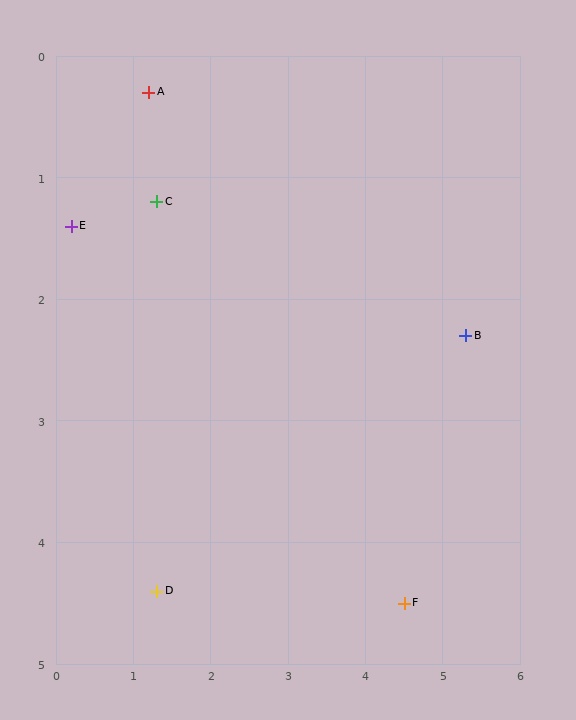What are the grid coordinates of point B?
Point B is at approximately (5.3, 2.3).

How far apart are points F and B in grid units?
Points F and B are about 2.3 grid units apart.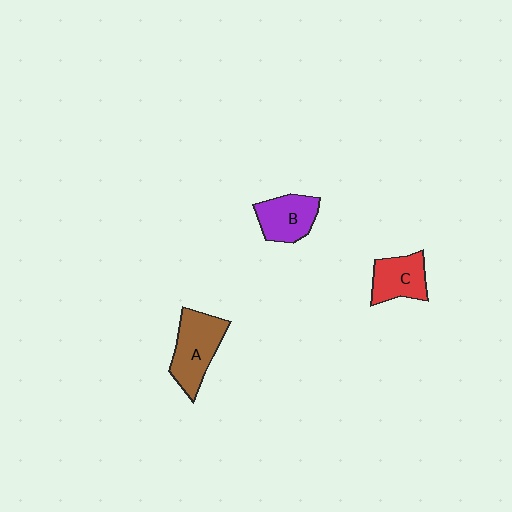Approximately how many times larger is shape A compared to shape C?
Approximately 1.4 times.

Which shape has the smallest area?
Shape C (red).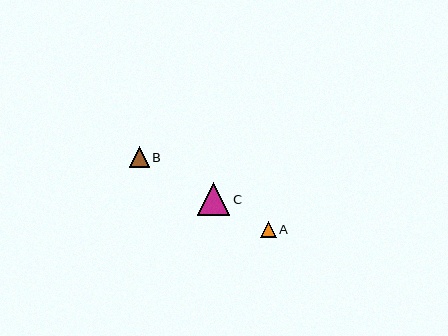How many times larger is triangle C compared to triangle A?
Triangle C is approximately 2.0 times the size of triangle A.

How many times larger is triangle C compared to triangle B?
Triangle C is approximately 1.6 times the size of triangle B.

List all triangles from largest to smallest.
From largest to smallest: C, B, A.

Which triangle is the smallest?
Triangle A is the smallest with a size of approximately 16 pixels.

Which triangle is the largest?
Triangle C is the largest with a size of approximately 32 pixels.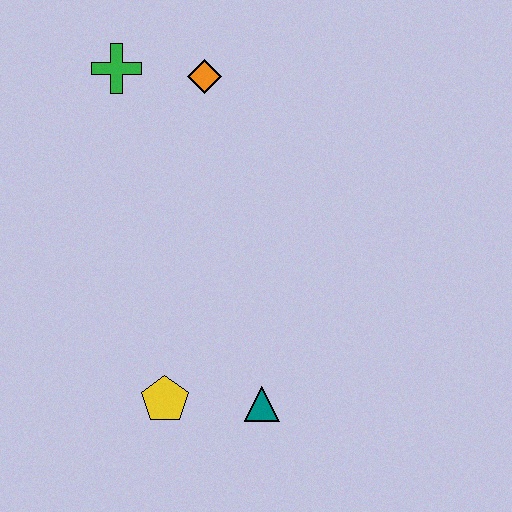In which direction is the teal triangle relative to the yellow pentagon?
The teal triangle is to the right of the yellow pentagon.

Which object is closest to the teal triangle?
The yellow pentagon is closest to the teal triangle.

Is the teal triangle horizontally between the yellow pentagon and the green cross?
No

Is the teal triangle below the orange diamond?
Yes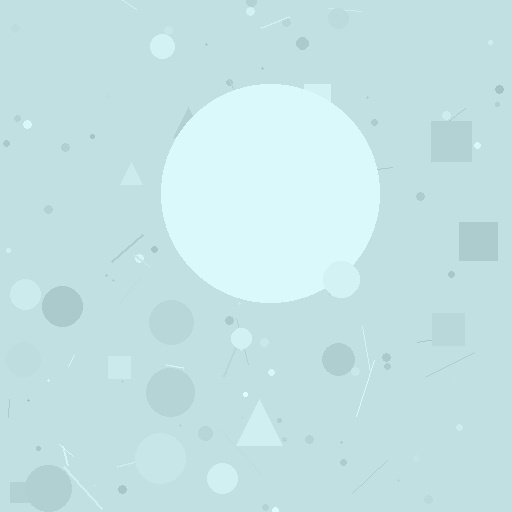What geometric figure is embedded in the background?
A circle is embedded in the background.